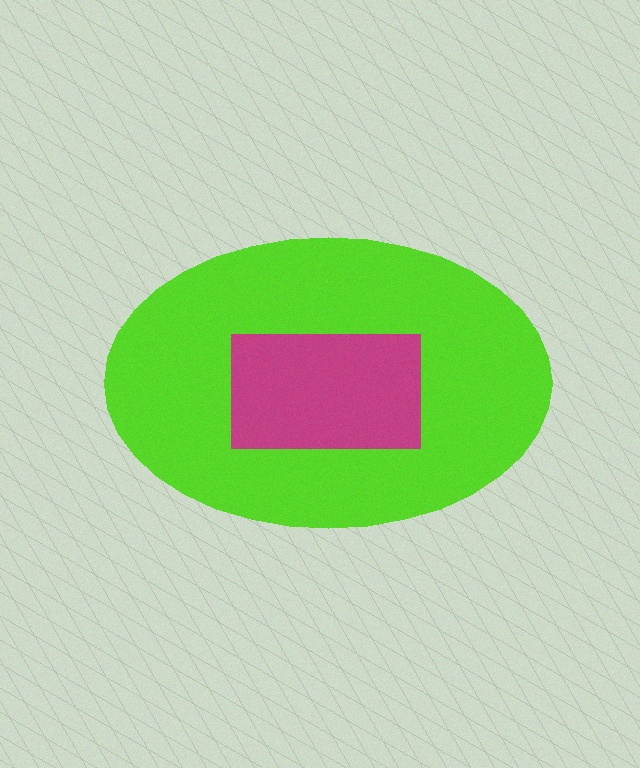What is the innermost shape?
The magenta rectangle.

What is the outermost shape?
The lime ellipse.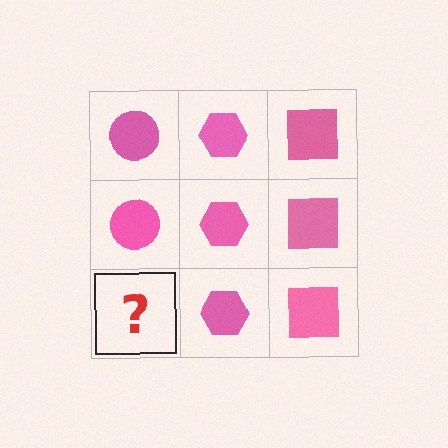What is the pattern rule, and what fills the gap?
The rule is that each column has a consistent shape. The gap should be filled with a pink circle.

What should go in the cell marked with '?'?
The missing cell should contain a pink circle.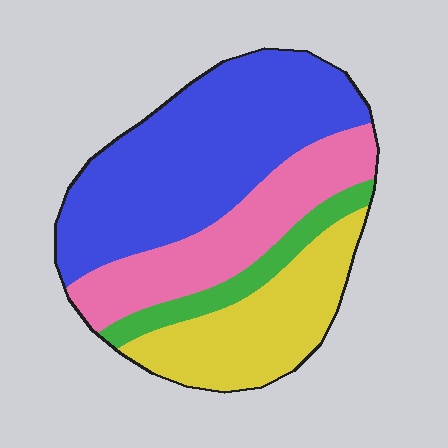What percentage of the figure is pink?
Pink takes up about one quarter (1/4) of the figure.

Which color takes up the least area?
Green, at roughly 10%.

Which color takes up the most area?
Blue, at roughly 45%.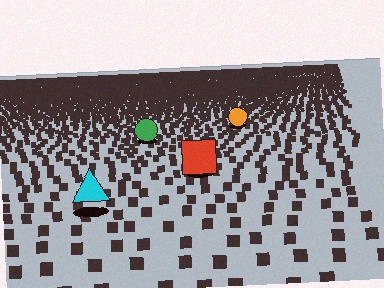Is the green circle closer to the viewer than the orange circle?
Yes. The green circle is closer — you can tell from the texture gradient: the ground texture is coarser near it.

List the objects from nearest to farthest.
From nearest to farthest: the cyan triangle, the red square, the green circle, the orange circle.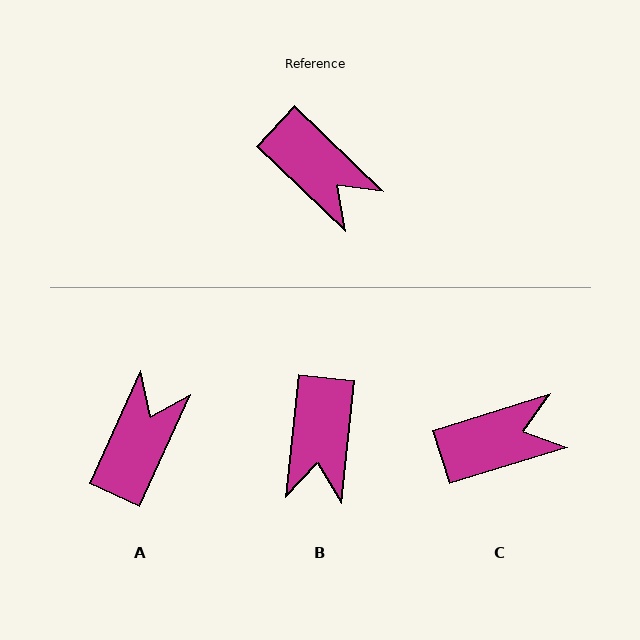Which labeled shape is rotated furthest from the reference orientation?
A, about 109 degrees away.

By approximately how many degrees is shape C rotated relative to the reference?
Approximately 61 degrees counter-clockwise.